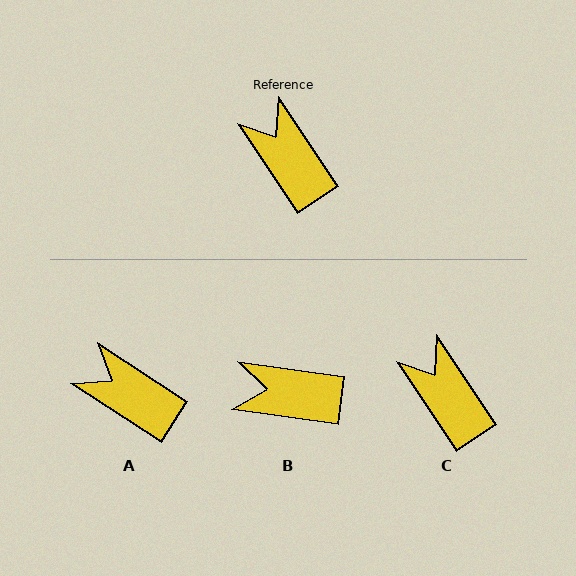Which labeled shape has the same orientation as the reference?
C.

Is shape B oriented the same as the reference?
No, it is off by about 48 degrees.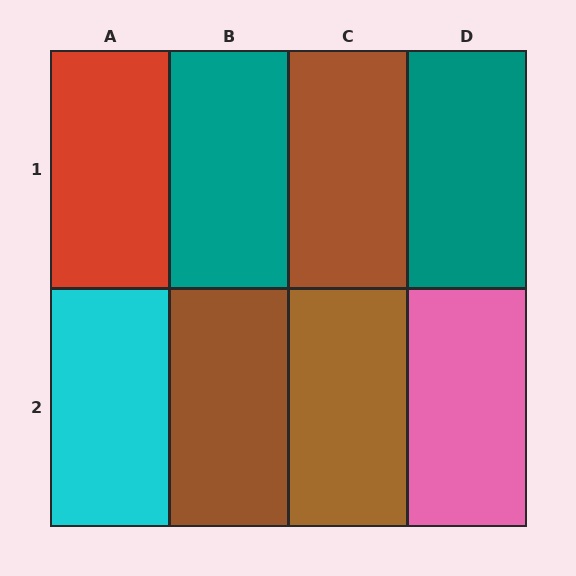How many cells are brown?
3 cells are brown.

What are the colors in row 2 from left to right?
Cyan, brown, brown, pink.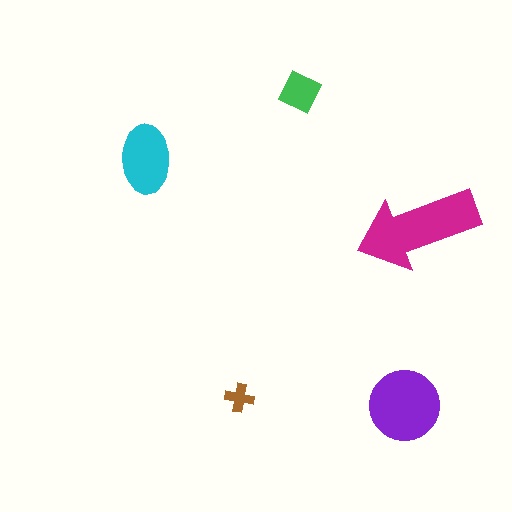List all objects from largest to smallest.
The magenta arrow, the purple circle, the cyan ellipse, the green diamond, the brown cross.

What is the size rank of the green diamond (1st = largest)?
4th.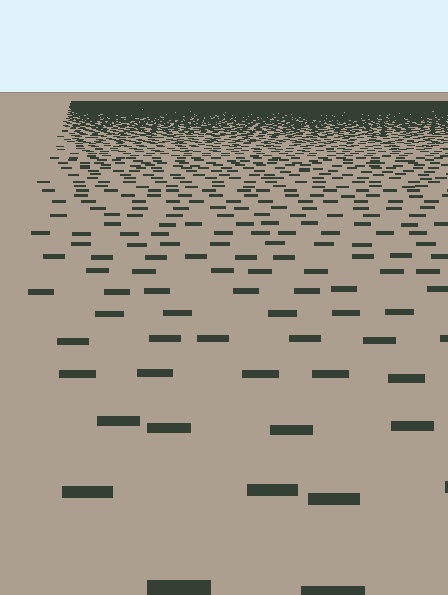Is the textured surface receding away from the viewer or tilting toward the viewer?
The surface is receding away from the viewer. Texture elements get smaller and denser toward the top.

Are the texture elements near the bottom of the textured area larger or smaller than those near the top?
Larger. Near the bottom, elements are closer to the viewer and appear at a bigger on-screen size.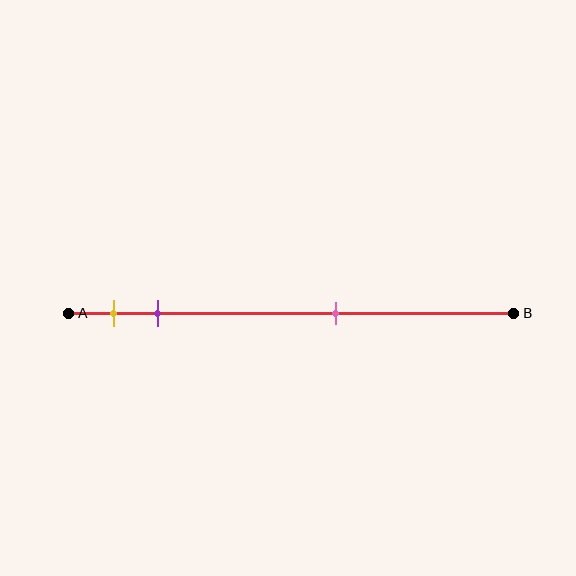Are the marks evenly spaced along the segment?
No, the marks are not evenly spaced.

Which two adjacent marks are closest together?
The yellow and purple marks are the closest adjacent pair.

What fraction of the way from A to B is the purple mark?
The purple mark is approximately 20% (0.2) of the way from A to B.